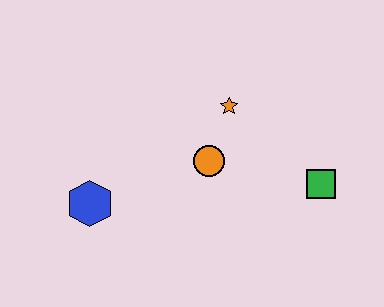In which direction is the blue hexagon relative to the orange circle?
The blue hexagon is to the left of the orange circle.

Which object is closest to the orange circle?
The orange star is closest to the orange circle.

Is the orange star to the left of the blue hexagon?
No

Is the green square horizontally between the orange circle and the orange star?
No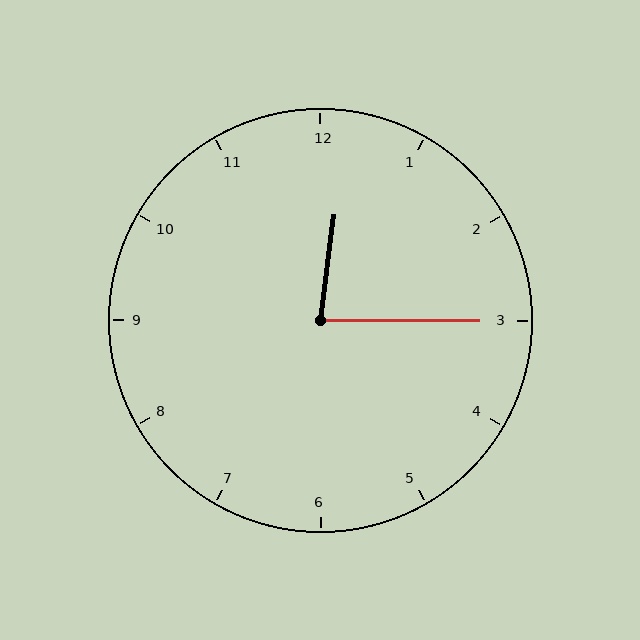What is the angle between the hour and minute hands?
Approximately 82 degrees.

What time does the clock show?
12:15.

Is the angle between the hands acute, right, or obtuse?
It is acute.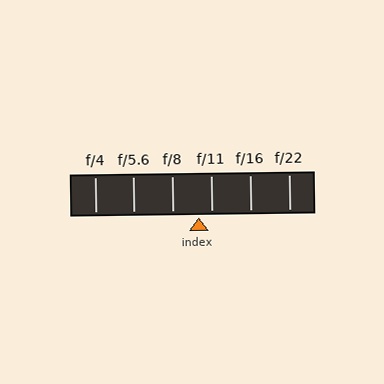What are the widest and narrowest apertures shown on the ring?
The widest aperture shown is f/4 and the narrowest is f/22.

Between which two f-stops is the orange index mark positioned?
The index mark is between f/8 and f/11.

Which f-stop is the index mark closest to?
The index mark is closest to f/11.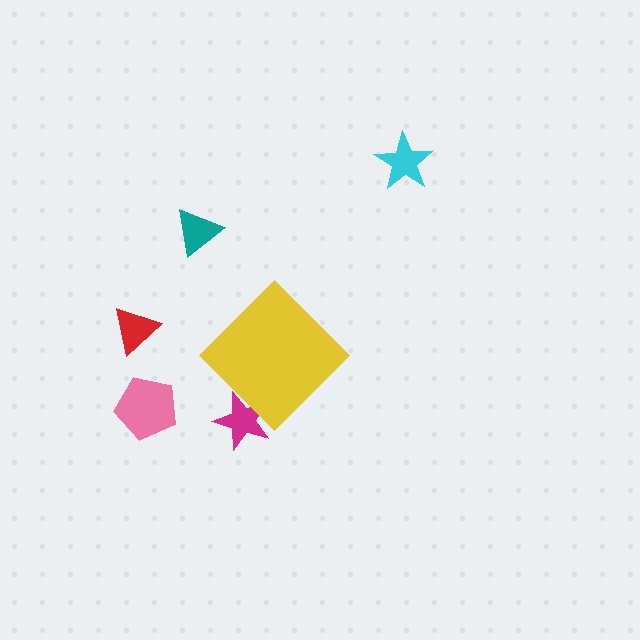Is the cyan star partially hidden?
No, the cyan star is fully visible.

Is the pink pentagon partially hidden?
No, the pink pentagon is fully visible.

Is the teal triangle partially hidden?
No, the teal triangle is fully visible.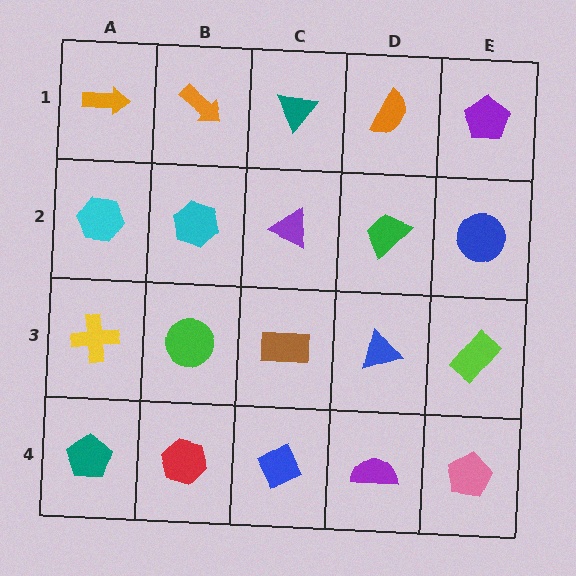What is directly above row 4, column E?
A lime rectangle.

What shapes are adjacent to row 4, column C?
A brown rectangle (row 3, column C), a red hexagon (row 4, column B), a purple semicircle (row 4, column D).